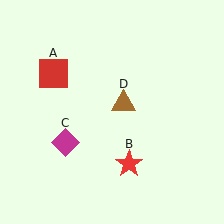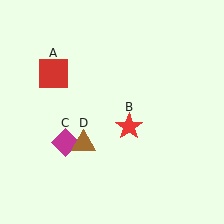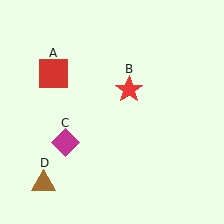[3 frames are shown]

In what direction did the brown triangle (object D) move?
The brown triangle (object D) moved down and to the left.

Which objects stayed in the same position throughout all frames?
Red square (object A) and magenta diamond (object C) remained stationary.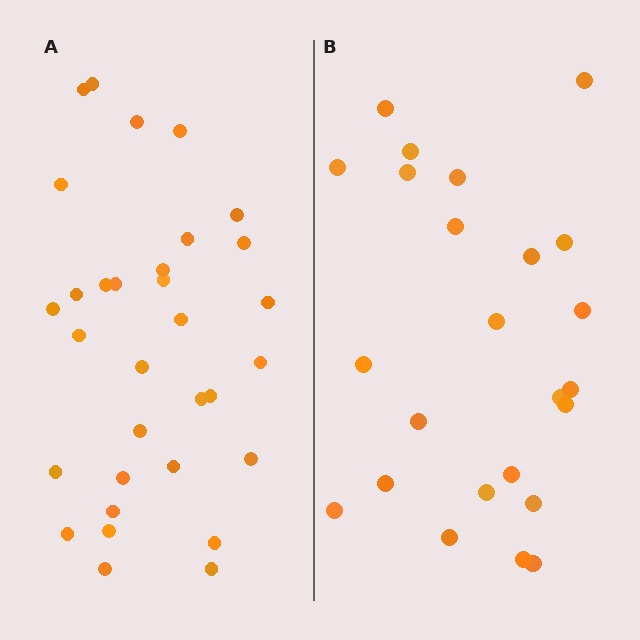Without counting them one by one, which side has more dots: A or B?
Region A (the left region) has more dots.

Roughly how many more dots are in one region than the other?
Region A has roughly 8 or so more dots than region B.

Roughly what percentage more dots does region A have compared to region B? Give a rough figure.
About 35% more.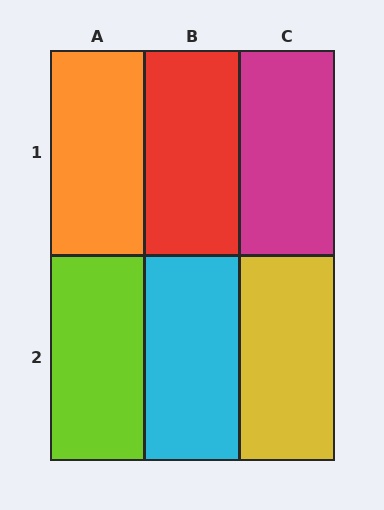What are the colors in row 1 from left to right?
Orange, red, magenta.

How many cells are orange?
1 cell is orange.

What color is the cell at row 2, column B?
Cyan.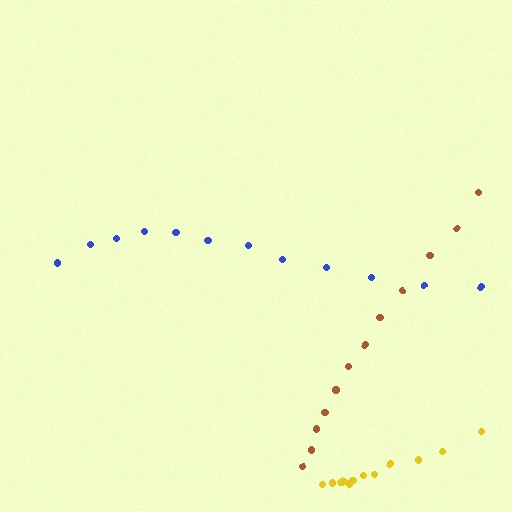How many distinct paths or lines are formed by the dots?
There are 3 distinct paths.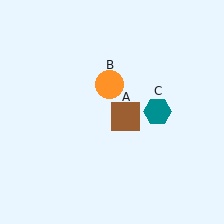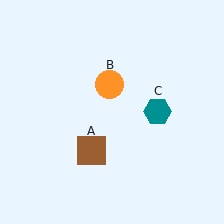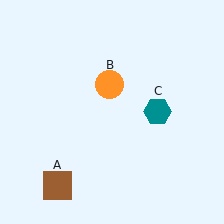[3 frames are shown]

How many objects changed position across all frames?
1 object changed position: brown square (object A).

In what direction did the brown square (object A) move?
The brown square (object A) moved down and to the left.